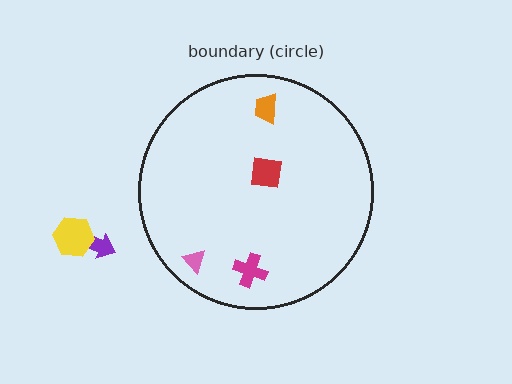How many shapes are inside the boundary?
4 inside, 2 outside.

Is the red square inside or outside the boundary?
Inside.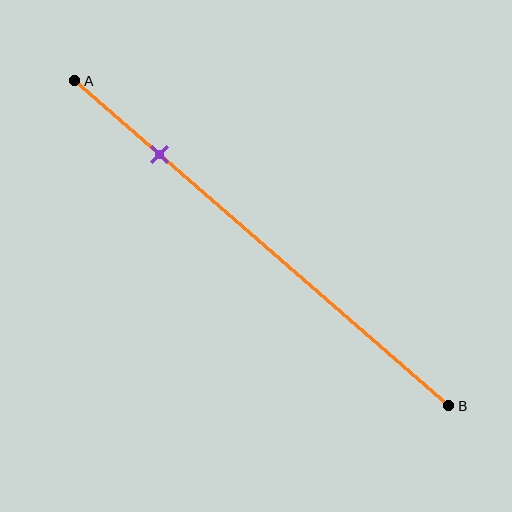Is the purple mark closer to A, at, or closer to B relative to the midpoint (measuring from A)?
The purple mark is closer to point A than the midpoint of segment AB.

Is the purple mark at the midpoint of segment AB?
No, the mark is at about 25% from A, not at the 50% midpoint.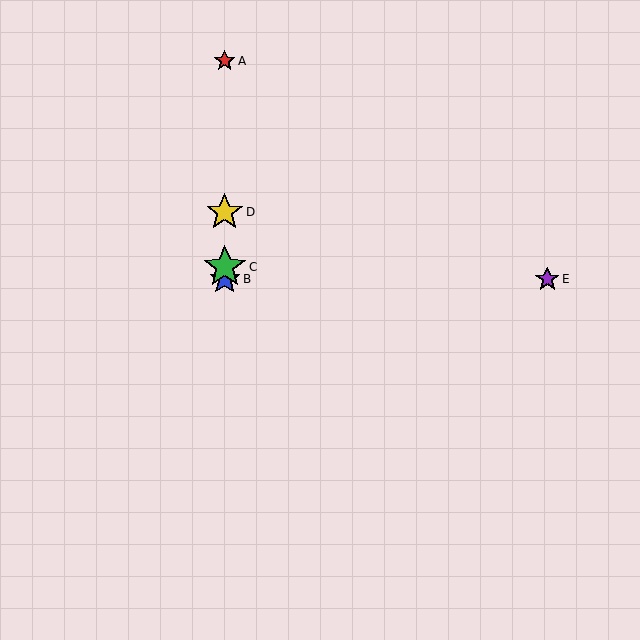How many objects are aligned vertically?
4 objects (A, B, C, D) are aligned vertically.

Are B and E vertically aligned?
No, B is at x≈225 and E is at x≈547.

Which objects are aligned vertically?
Objects A, B, C, D are aligned vertically.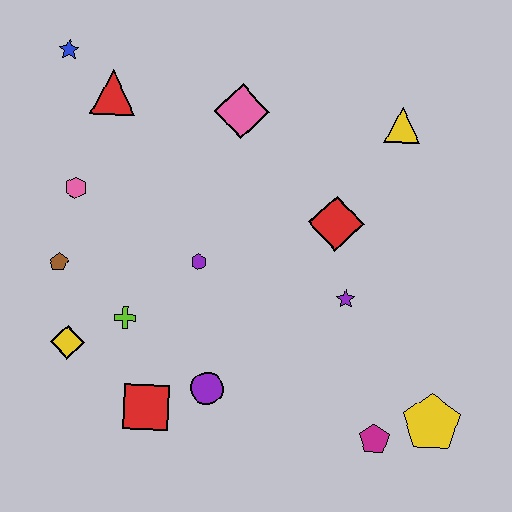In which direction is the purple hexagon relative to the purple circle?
The purple hexagon is above the purple circle.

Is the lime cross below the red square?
No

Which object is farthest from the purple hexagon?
The yellow pentagon is farthest from the purple hexagon.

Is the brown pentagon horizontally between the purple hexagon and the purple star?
No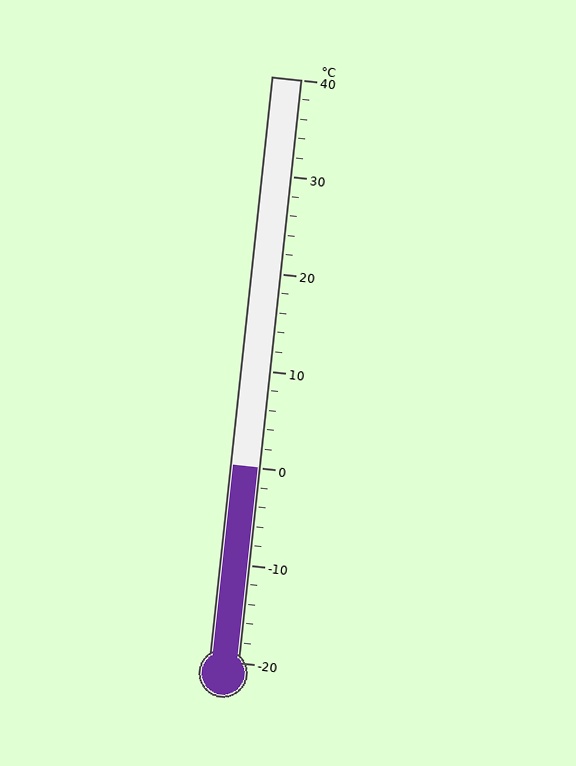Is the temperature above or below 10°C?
The temperature is below 10°C.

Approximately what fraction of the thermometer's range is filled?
The thermometer is filled to approximately 35% of its range.